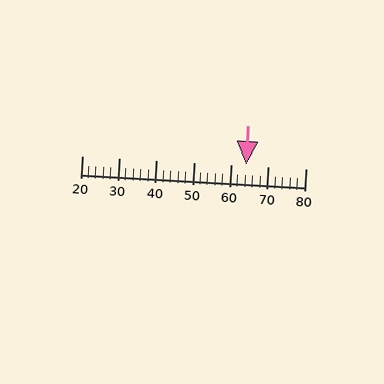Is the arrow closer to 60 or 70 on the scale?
The arrow is closer to 60.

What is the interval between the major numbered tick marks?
The major tick marks are spaced 10 units apart.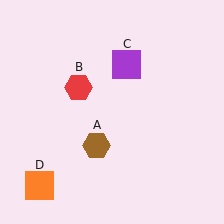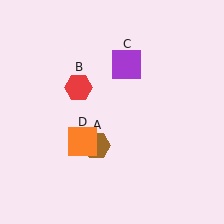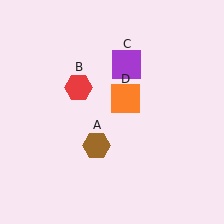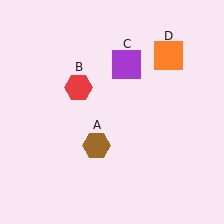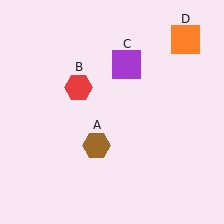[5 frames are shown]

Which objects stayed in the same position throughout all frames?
Brown hexagon (object A) and red hexagon (object B) and purple square (object C) remained stationary.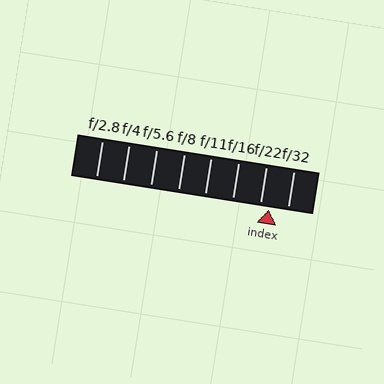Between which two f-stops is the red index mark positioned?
The index mark is between f/22 and f/32.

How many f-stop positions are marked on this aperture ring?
There are 8 f-stop positions marked.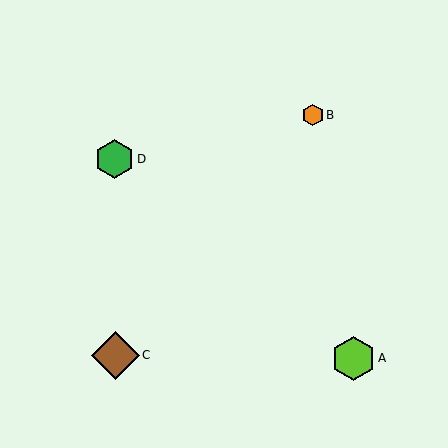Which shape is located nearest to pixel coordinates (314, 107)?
The orange hexagon (labeled B) at (313, 115) is nearest to that location.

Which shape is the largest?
The brown diamond (labeled C) is the largest.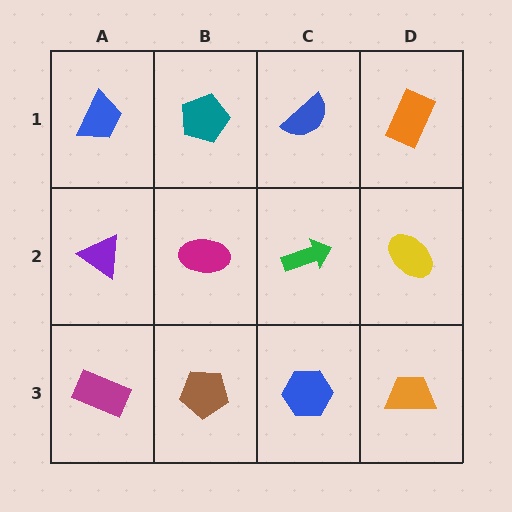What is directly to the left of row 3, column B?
A magenta rectangle.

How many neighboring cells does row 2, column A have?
3.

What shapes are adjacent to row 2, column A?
A blue trapezoid (row 1, column A), a magenta rectangle (row 3, column A), a magenta ellipse (row 2, column B).